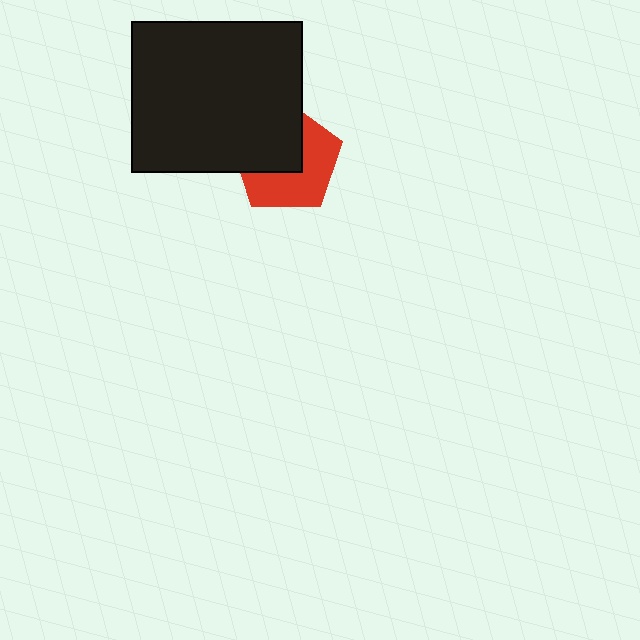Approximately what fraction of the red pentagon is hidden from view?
Roughly 47% of the red pentagon is hidden behind the black rectangle.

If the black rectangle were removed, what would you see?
You would see the complete red pentagon.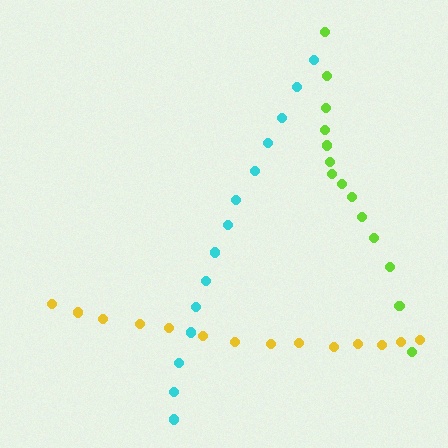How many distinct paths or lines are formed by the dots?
There are 3 distinct paths.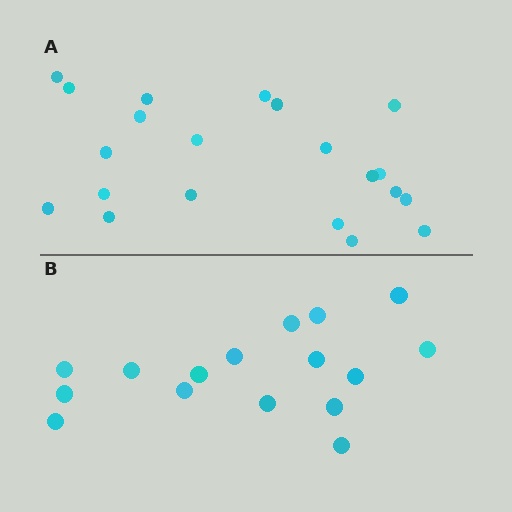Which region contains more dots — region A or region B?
Region A (the top region) has more dots.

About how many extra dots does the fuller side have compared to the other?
Region A has about 5 more dots than region B.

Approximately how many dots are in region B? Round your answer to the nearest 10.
About 20 dots. (The exact count is 16, which rounds to 20.)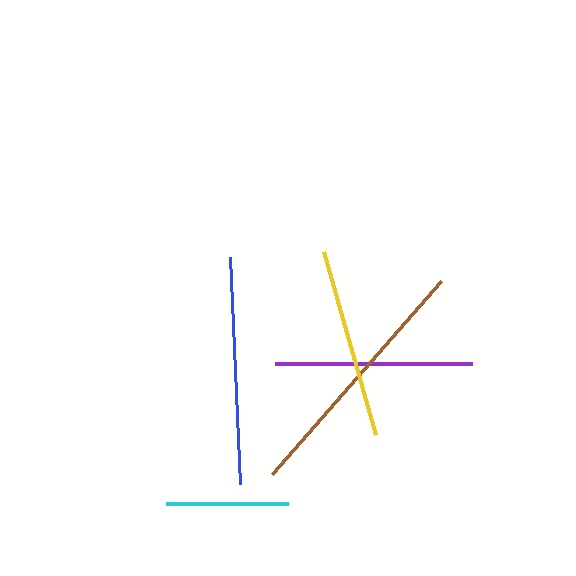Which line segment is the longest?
The brown line is the longest at approximately 256 pixels.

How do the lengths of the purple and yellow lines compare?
The purple and yellow lines are approximately the same length.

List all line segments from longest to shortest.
From longest to shortest: brown, blue, purple, yellow, cyan.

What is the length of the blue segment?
The blue segment is approximately 227 pixels long.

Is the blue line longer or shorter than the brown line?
The brown line is longer than the blue line.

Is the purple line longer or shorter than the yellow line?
The purple line is longer than the yellow line.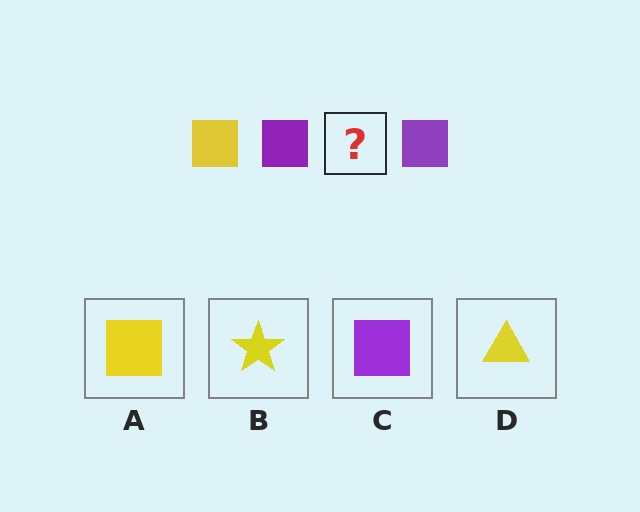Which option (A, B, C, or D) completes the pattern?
A.